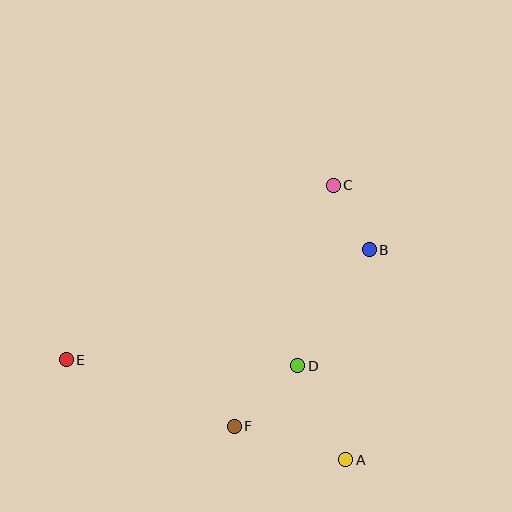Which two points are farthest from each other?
Points B and E are farthest from each other.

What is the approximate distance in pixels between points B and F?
The distance between B and F is approximately 222 pixels.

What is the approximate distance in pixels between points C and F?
The distance between C and F is approximately 261 pixels.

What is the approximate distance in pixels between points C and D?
The distance between C and D is approximately 184 pixels.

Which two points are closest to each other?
Points B and C are closest to each other.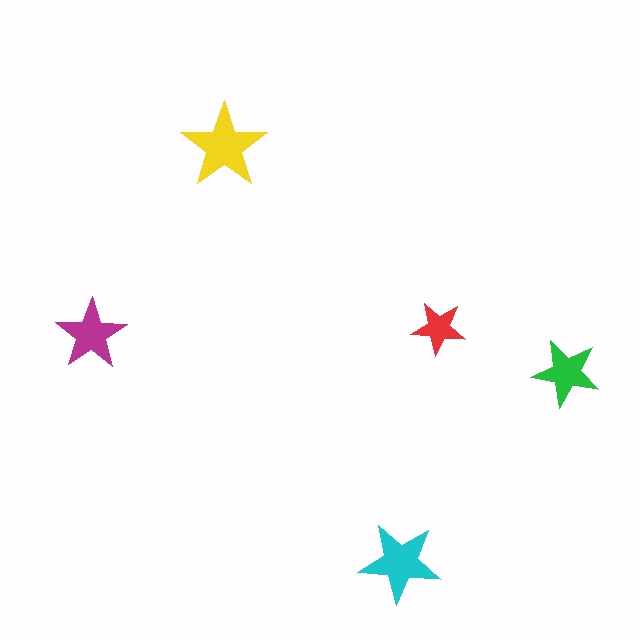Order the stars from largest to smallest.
the yellow one, the cyan one, the magenta one, the green one, the red one.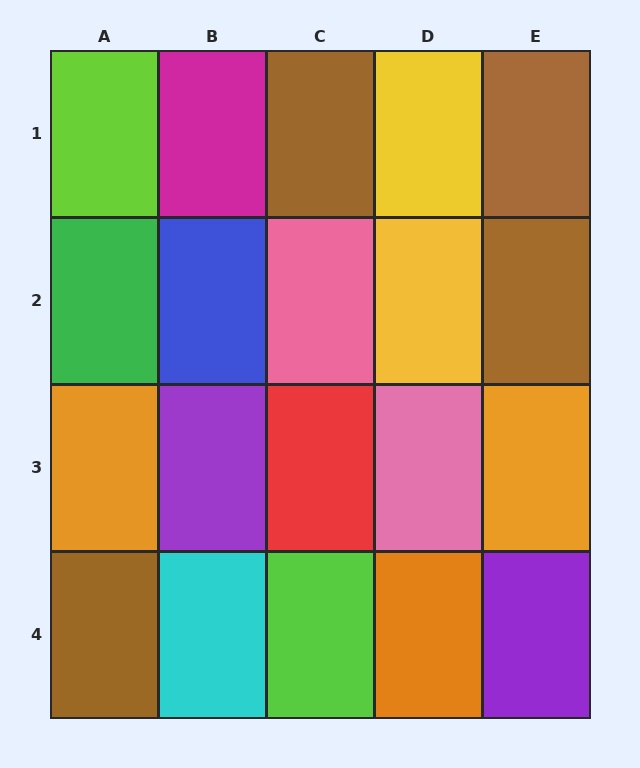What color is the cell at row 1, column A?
Lime.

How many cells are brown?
4 cells are brown.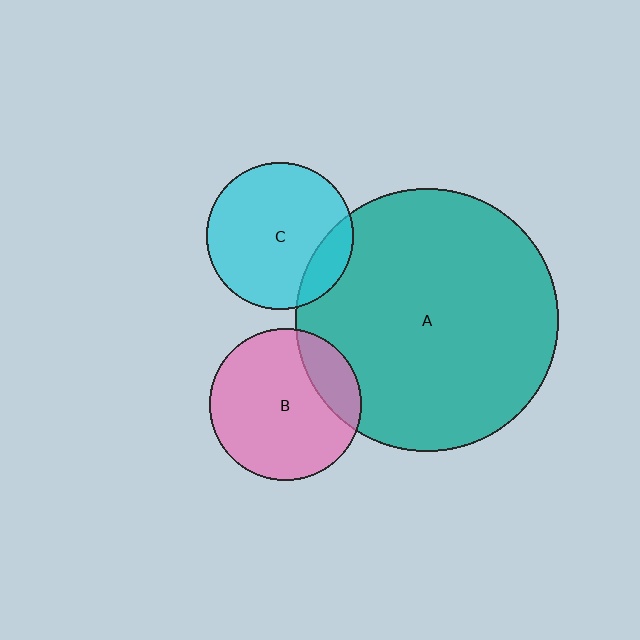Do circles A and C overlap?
Yes.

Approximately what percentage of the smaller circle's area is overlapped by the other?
Approximately 15%.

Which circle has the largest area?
Circle A (teal).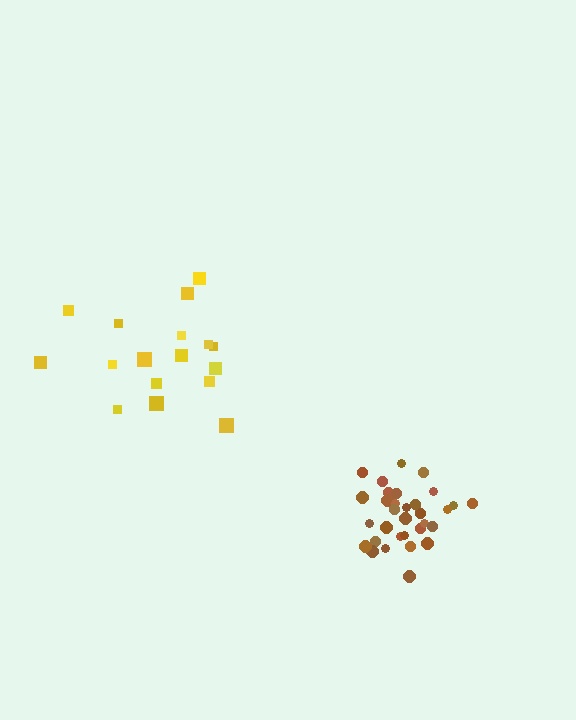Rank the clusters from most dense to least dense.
brown, yellow.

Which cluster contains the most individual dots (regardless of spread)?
Brown (33).